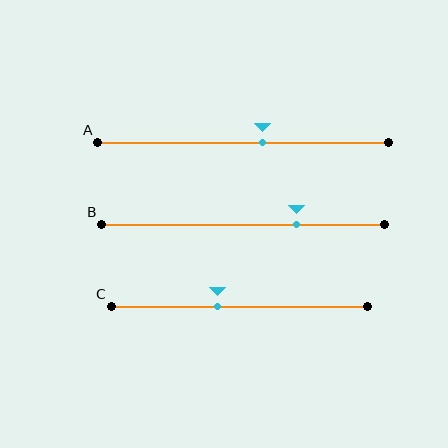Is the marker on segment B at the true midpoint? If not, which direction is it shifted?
No, the marker on segment B is shifted to the right by about 19% of the segment length.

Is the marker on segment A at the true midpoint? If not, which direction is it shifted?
No, the marker on segment A is shifted to the right by about 7% of the segment length.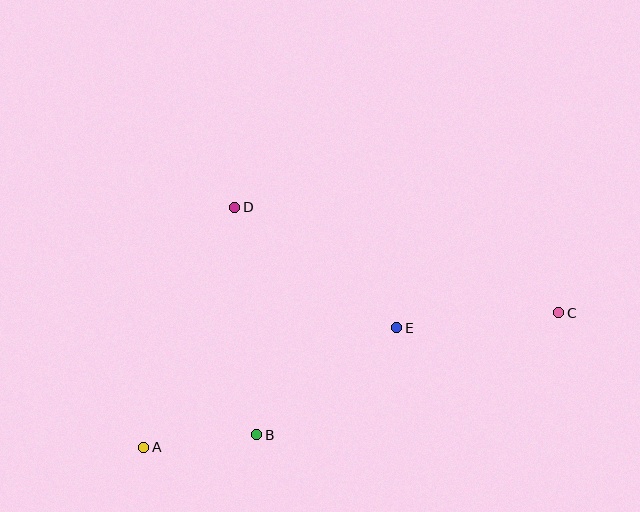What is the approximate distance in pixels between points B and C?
The distance between B and C is approximately 325 pixels.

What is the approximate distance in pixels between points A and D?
The distance between A and D is approximately 257 pixels.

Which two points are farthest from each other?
Points A and C are farthest from each other.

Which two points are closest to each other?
Points A and B are closest to each other.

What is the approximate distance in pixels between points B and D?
The distance between B and D is approximately 228 pixels.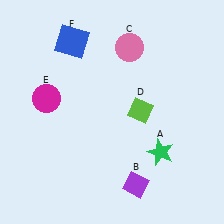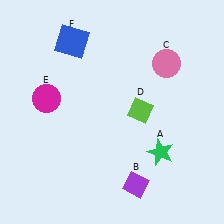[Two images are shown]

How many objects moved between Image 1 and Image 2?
1 object moved between the two images.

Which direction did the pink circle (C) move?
The pink circle (C) moved right.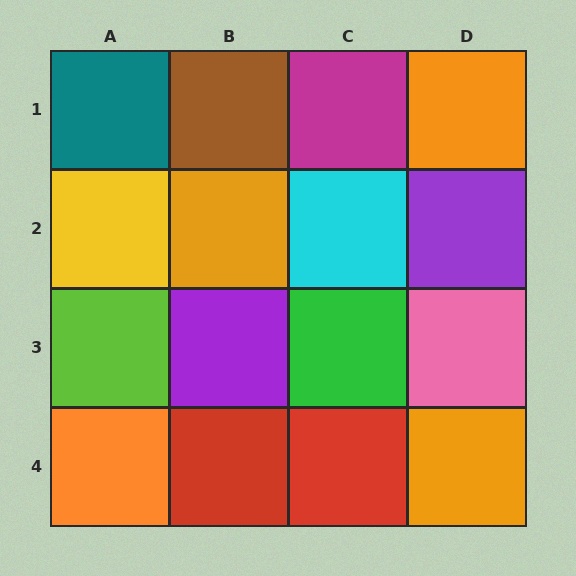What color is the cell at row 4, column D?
Orange.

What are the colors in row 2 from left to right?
Yellow, orange, cyan, purple.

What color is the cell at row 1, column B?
Brown.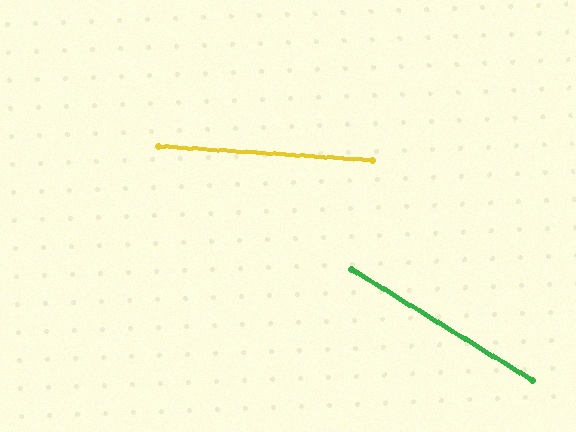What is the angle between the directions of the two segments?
Approximately 28 degrees.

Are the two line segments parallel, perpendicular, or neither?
Neither parallel nor perpendicular — they differ by about 28°.